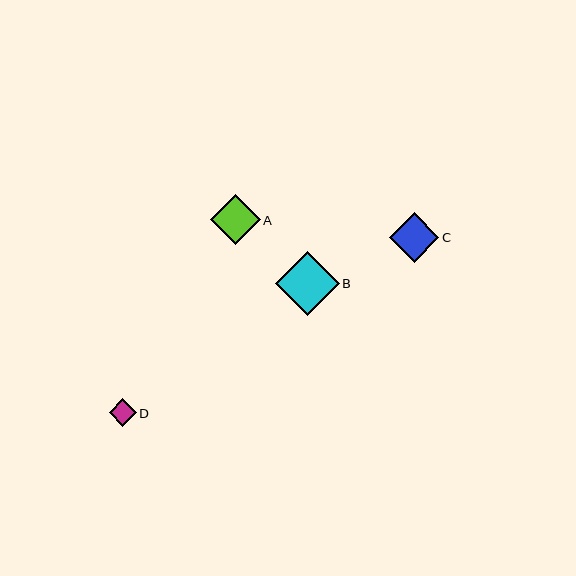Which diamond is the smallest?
Diamond D is the smallest with a size of approximately 27 pixels.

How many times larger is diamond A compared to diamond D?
Diamond A is approximately 1.8 times the size of diamond D.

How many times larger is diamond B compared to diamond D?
Diamond B is approximately 2.3 times the size of diamond D.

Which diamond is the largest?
Diamond B is the largest with a size of approximately 64 pixels.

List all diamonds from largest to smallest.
From largest to smallest: B, A, C, D.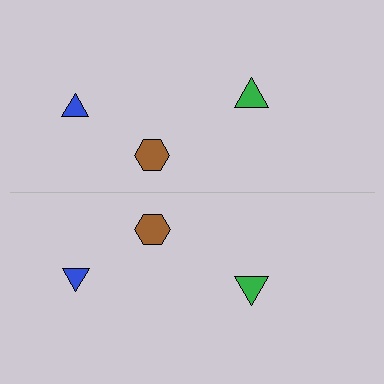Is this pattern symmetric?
Yes, this pattern has bilateral (reflection) symmetry.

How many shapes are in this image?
There are 6 shapes in this image.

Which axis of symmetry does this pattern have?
The pattern has a horizontal axis of symmetry running through the center of the image.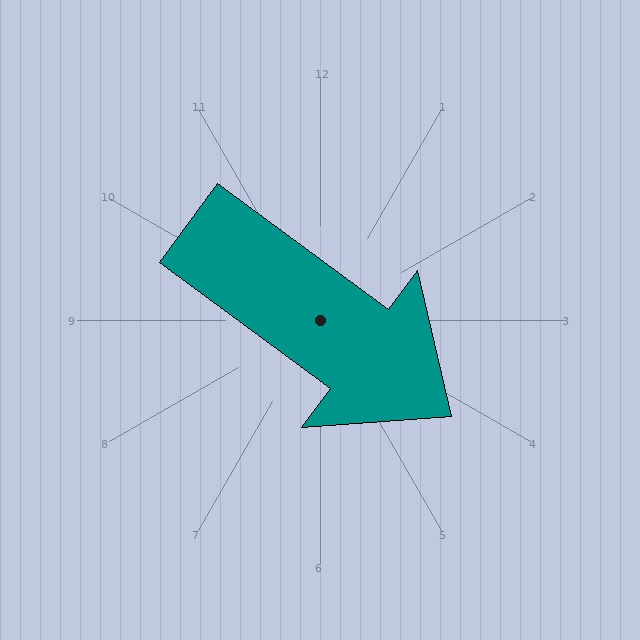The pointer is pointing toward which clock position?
Roughly 4 o'clock.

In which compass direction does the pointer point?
Southeast.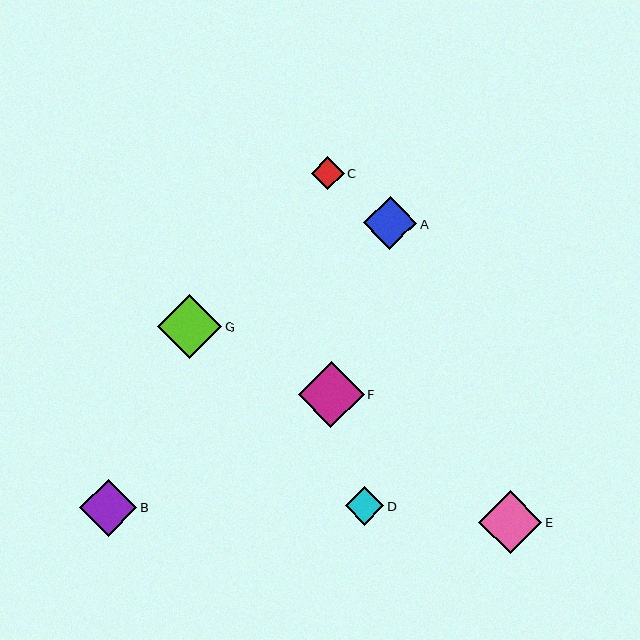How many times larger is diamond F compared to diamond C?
Diamond F is approximately 2.0 times the size of diamond C.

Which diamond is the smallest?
Diamond C is the smallest with a size of approximately 33 pixels.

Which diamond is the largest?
Diamond F is the largest with a size of approximately 66 pixels.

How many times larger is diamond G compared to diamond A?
Diamond G is approximately 1.2 times the size of diamond A.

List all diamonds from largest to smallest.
From largest to smallest: F, G, E, B, A, D, C.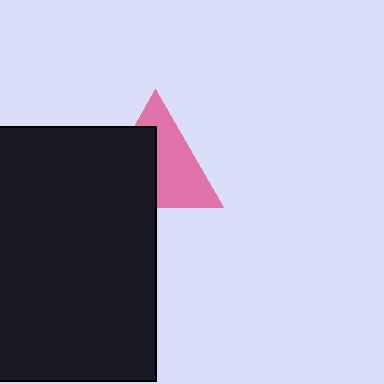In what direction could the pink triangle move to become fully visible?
The pink triangle could move toward the upper-right. That would shift it out from behind the black rectangle entirely.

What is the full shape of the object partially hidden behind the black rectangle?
The partially hidden object is a pink triangle.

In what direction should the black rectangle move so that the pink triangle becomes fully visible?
The black rectangle should move toward the lower-left. That is the shortest direction to clear the overlap and leave the pink triangle fully visible.